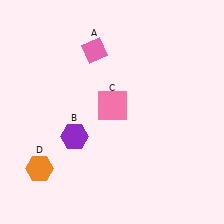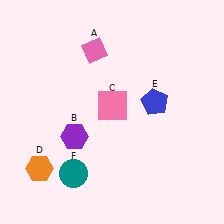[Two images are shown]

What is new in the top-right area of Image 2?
A blue pentagon (E) was added in the top-right area of Image 2.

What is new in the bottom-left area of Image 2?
A teal circle (F) was added in the bottom-left area of Image 2.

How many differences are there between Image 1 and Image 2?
There are 2 differences between the two images.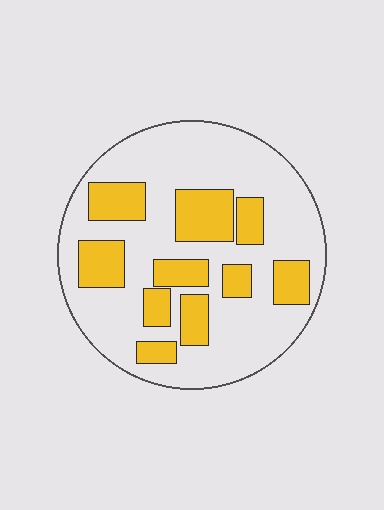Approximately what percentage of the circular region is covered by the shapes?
Approximately 30%.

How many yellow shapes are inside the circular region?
10.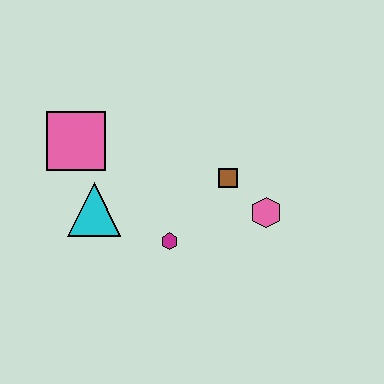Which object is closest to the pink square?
The cyan triangle is closest to the pink square.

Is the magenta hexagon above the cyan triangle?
No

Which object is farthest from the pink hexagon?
The pink square is farthest from the pink hexagon.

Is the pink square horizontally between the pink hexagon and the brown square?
No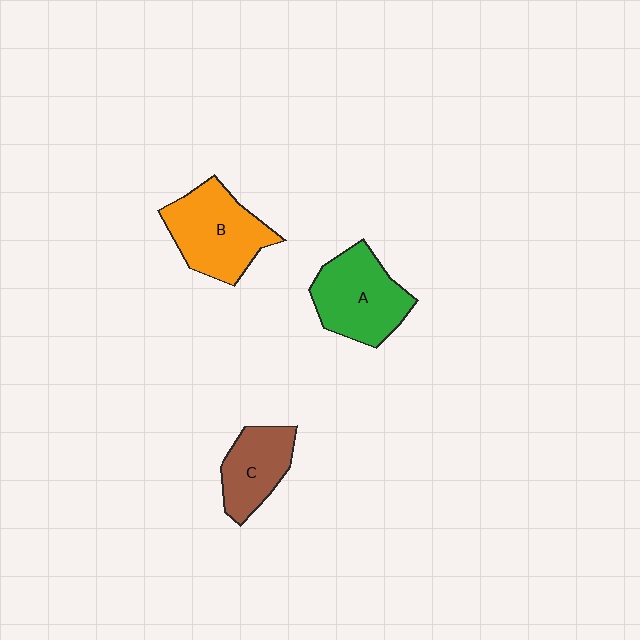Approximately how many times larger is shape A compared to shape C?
Approximately 1.4 times.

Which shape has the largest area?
Shape B (orange).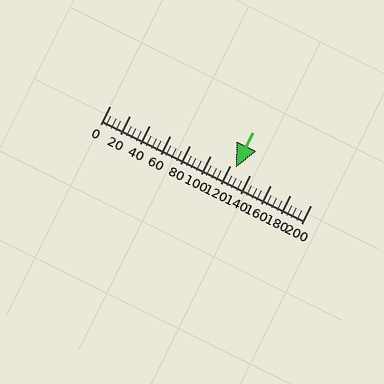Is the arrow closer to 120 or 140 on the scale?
The arrow is closer to 120.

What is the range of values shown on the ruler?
The ruler shows values from 0 to 200.